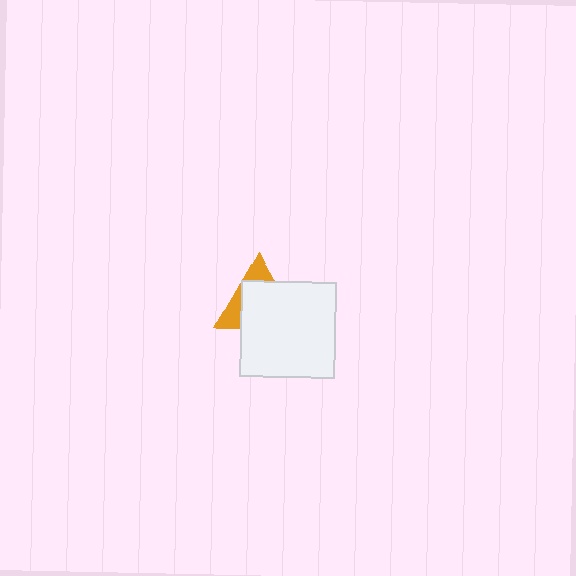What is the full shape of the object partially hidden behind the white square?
The partially hidden object is an orange triangle.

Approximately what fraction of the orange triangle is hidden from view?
Roughly 67% of the orange triangle is hidden behind the white square.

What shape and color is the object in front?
The object in front is a white square.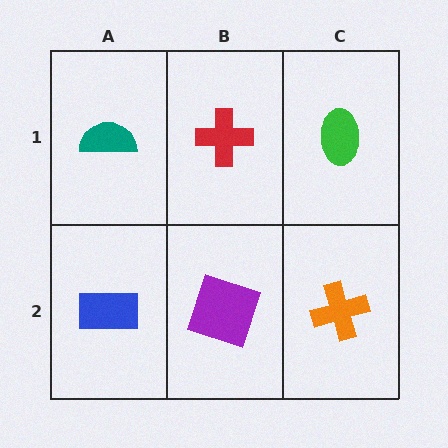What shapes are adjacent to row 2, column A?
A teal semicircle (row 1, column A), a purple square (row 2, column B).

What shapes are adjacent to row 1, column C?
An orange cross (row 2, column C), a red cross (row 1, column B).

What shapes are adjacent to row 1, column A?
A blue rectangle (row 2, column A), a red cross (row 1, column B).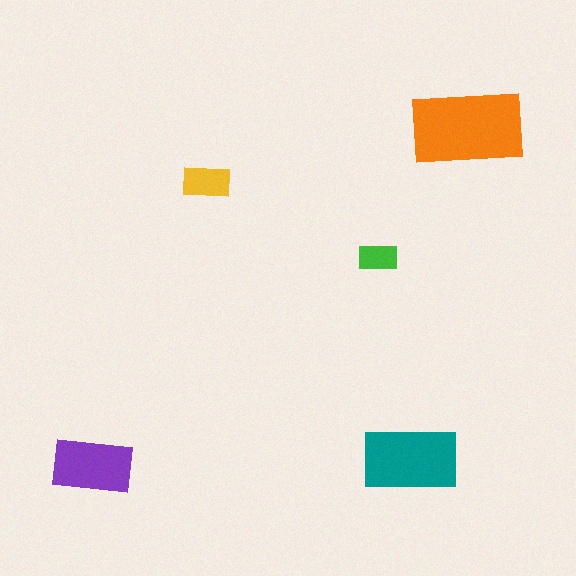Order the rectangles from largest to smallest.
the orange one, the teal one, the purple one, the yellow one, the green one.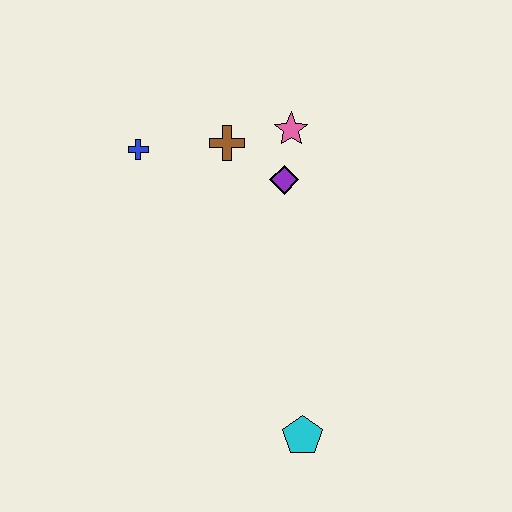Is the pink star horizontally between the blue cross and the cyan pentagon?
Yes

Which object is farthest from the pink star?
The cyan pentagon is farthest from the pink star.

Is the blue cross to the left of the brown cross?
Yes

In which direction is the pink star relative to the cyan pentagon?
The pink star is above the cyan pentagon.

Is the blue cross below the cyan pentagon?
No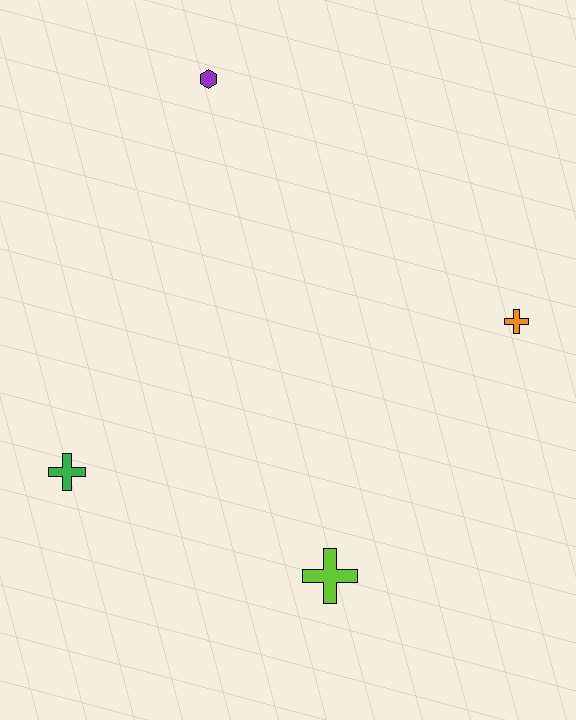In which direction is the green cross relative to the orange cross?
The green cross is to the left of the orange cross.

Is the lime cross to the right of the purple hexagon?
Yes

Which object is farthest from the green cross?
The orange cross is farthest from the green cross.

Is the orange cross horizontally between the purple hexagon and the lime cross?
No